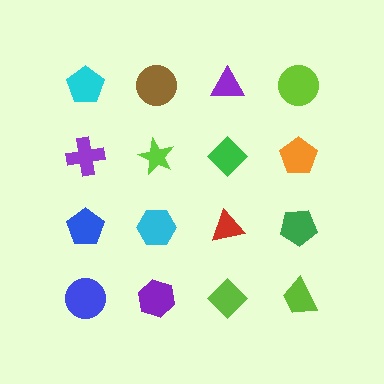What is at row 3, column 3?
A red triangle.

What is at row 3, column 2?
A cyan hexagon.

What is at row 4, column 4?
A lime trapezoid.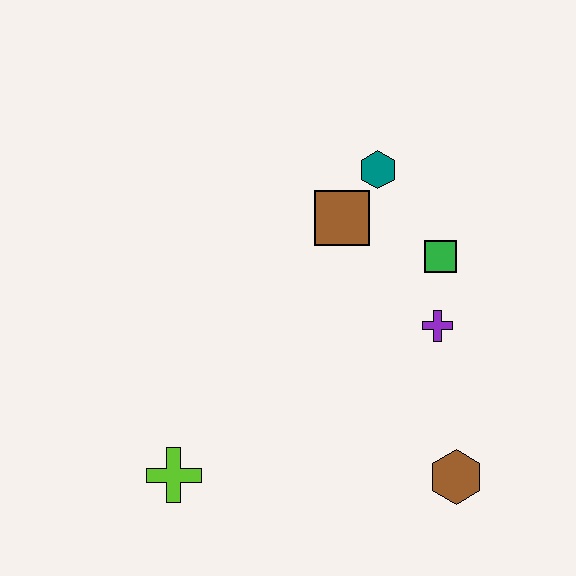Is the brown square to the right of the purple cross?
No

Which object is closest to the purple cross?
The green square is closest to the purple cross.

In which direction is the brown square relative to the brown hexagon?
The brown square is above the brown hexagon.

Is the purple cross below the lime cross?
No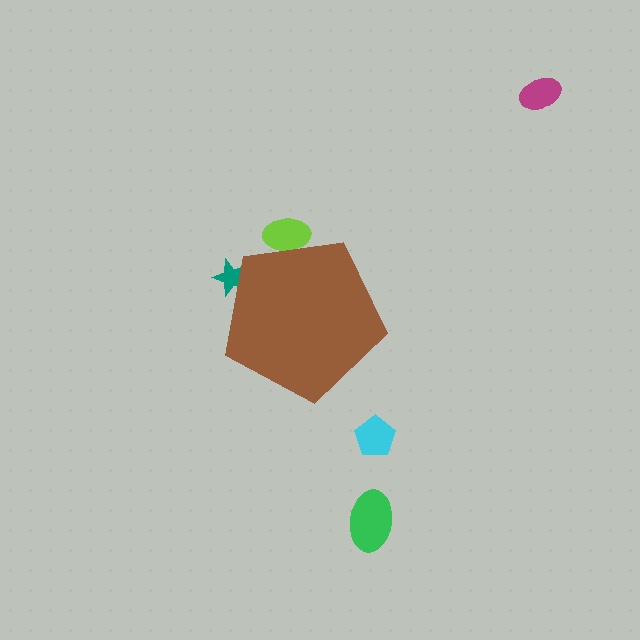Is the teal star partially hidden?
Yes, the teal star is partially hidden behind the brown pentagon.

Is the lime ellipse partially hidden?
Yes, the lime ellipse is partially hidden behind the brown pentagon.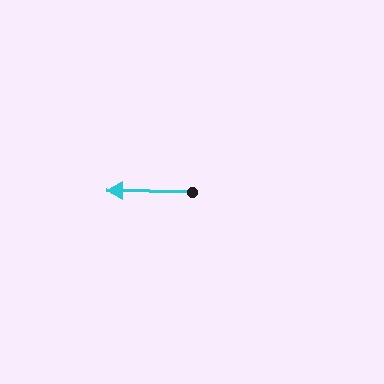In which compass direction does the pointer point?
West.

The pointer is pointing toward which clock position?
Roughly 9 o'clock.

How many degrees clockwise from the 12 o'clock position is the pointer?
Approximately 271 degrees.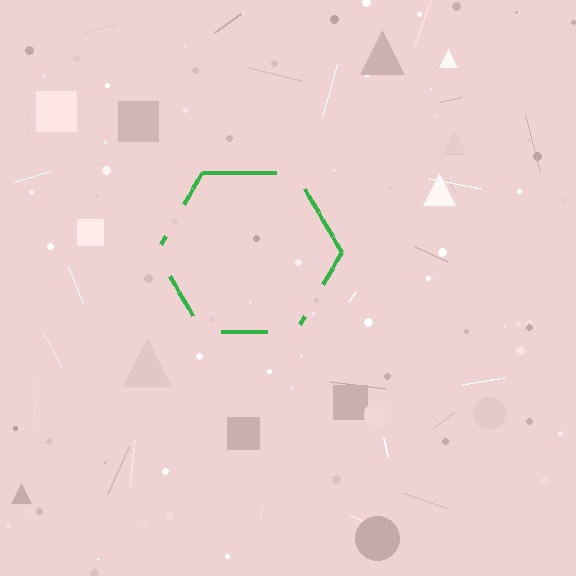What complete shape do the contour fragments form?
The contour fragments form a hexagon.